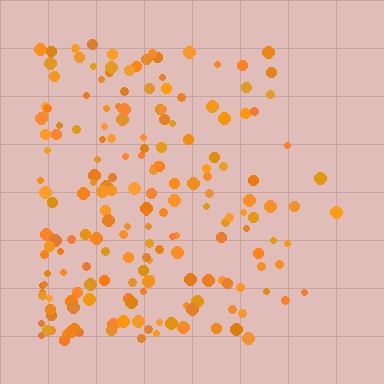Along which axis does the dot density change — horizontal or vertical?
Horizontal.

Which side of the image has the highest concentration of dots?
The left.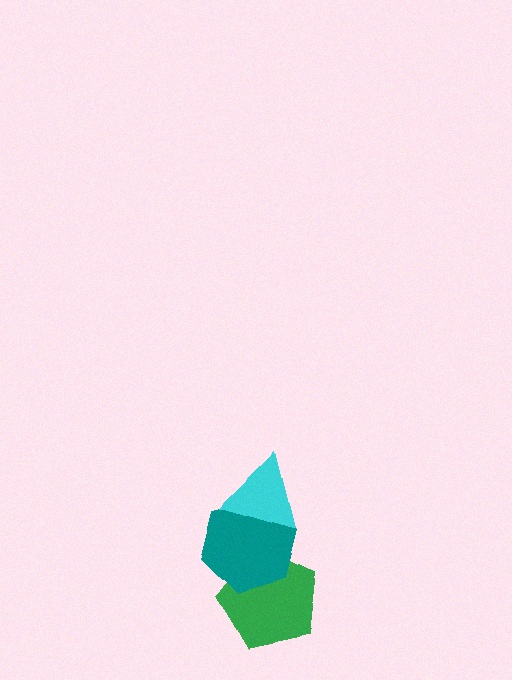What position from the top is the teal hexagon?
The teal hexagon is 2nd from the top.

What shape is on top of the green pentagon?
The teal hexagon is on top of the green pentagon.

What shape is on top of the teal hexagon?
The cyan triangle is on top of the teal hexagon.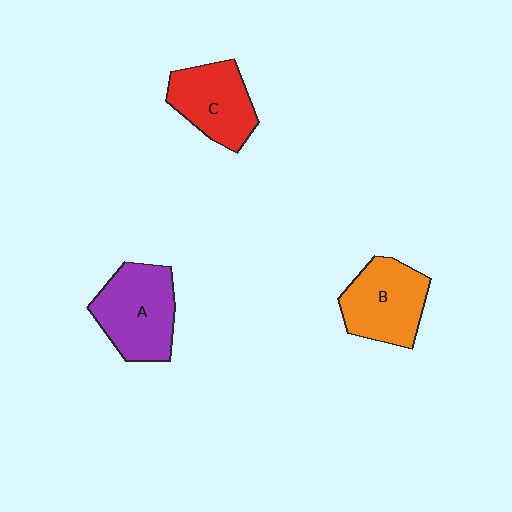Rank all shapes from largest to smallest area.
From largest to smallest: A (purple), B (orange), C (red).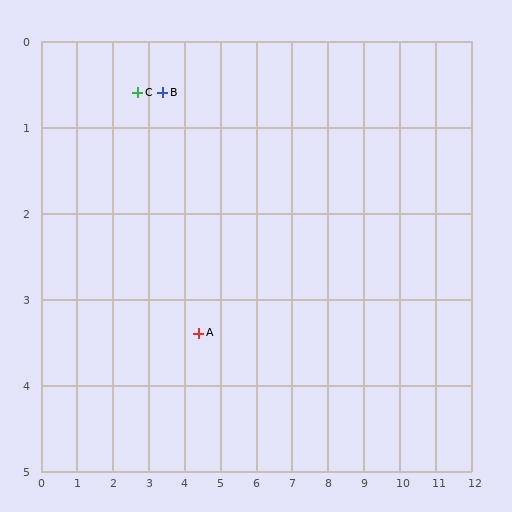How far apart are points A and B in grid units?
Points A and B are about 3.0 grid units apart.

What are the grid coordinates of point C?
Point C is at approximately (2.7, 0.6).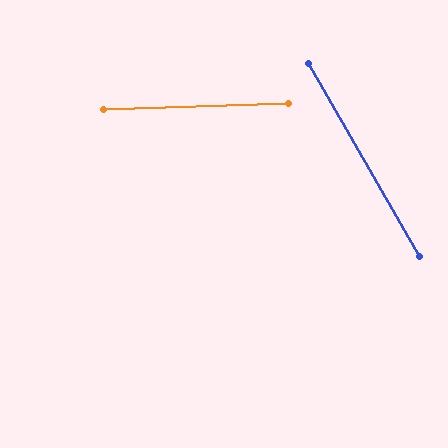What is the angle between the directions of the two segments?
Approximately 62 degrees.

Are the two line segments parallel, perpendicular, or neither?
Neither parallel nor perpendicular — they differ by about 62°.